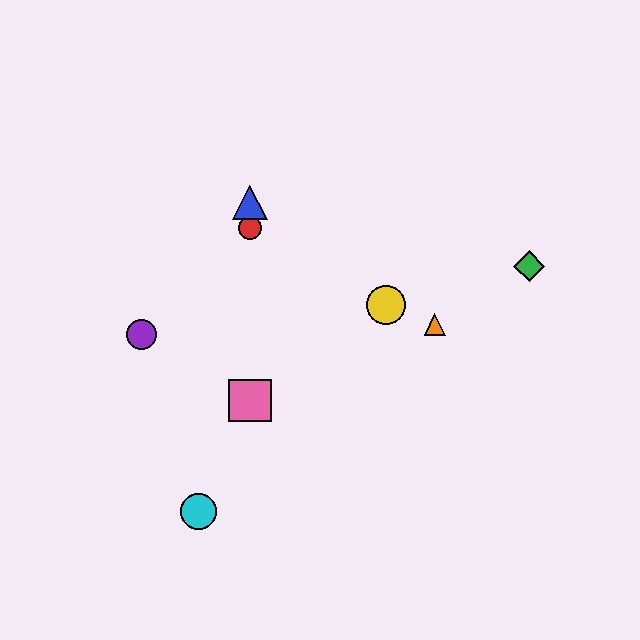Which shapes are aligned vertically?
The red circle, the blue triangle, the pink square are aligned vertically.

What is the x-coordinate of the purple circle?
The purple circle is at x≈142.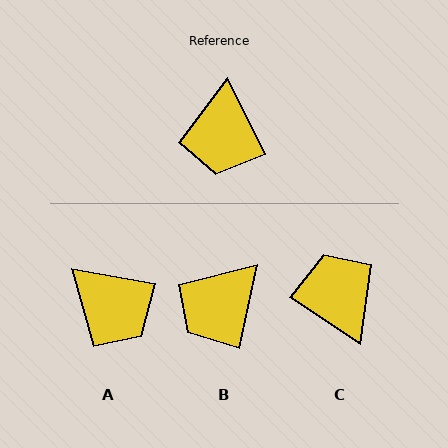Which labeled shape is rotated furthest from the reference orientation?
C, about 150 degrees away.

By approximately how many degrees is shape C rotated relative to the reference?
Approximately 150 degrees clockwise.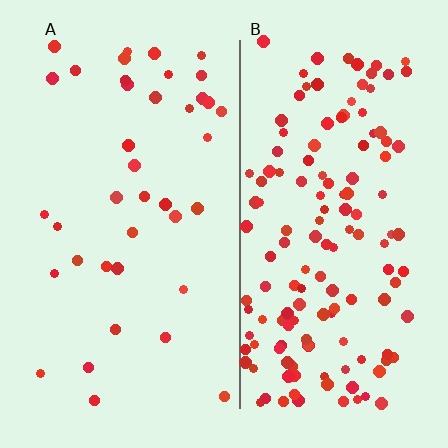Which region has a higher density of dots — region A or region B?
B (the right).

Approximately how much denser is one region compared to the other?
Approximately 3.7× — region B over region A.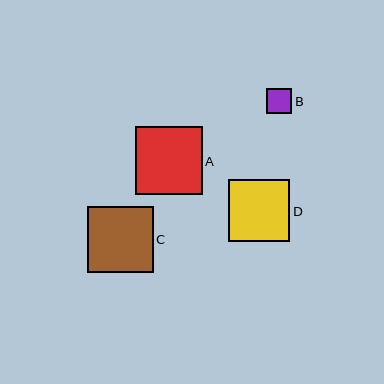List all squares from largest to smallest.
From largest to smallest: A, C, D, B.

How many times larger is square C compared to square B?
Square C is approximately 2.6 times the size of square B.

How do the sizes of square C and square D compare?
Square C and square D are approximately the same size.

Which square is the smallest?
Square B is the smallest with a size of approximately 25 pixels.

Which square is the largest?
Square A is the largest with a size of approximately 67 pixels.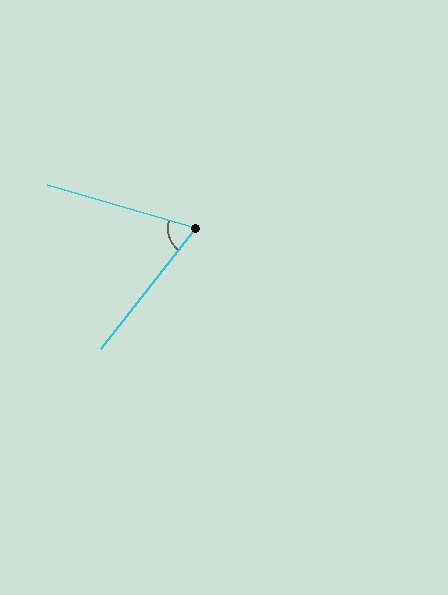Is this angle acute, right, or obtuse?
It is acute.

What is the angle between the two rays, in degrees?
Approximately 68 degrees.